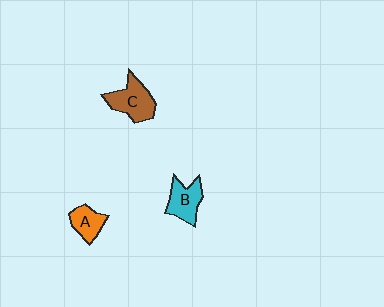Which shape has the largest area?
Shape C (brown).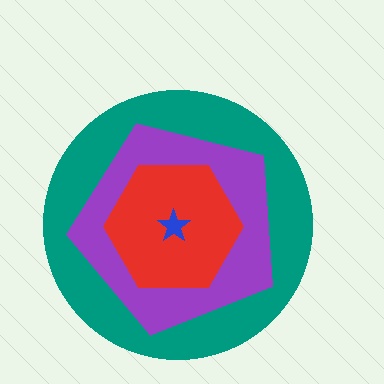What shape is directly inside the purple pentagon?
The red hexagon.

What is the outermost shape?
The teal circle.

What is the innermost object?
The blue star.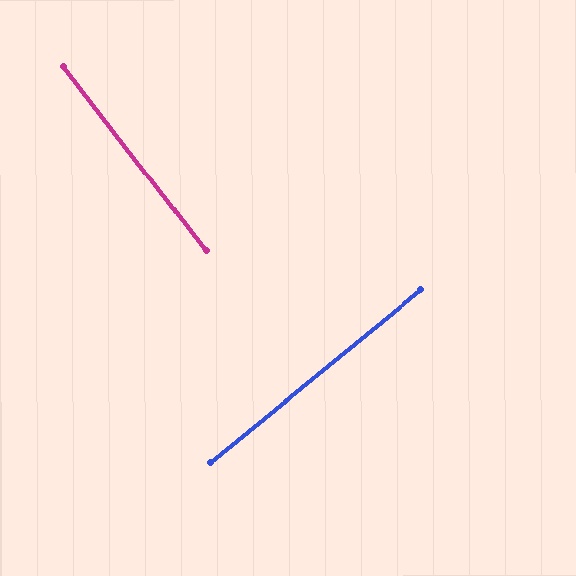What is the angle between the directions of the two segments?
Approximately 88 degrees.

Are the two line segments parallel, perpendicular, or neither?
Perpendicular — they meet at approximately 88°.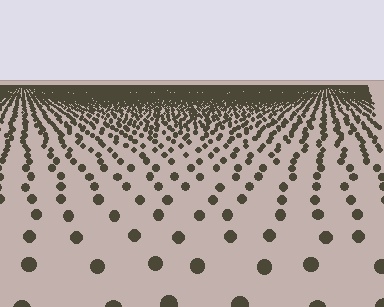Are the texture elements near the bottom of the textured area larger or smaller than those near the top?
Larger. Near the bottom, elements are closer to the viewer and appear at a bigger on-screen size.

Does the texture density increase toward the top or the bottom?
Density increases toward the top.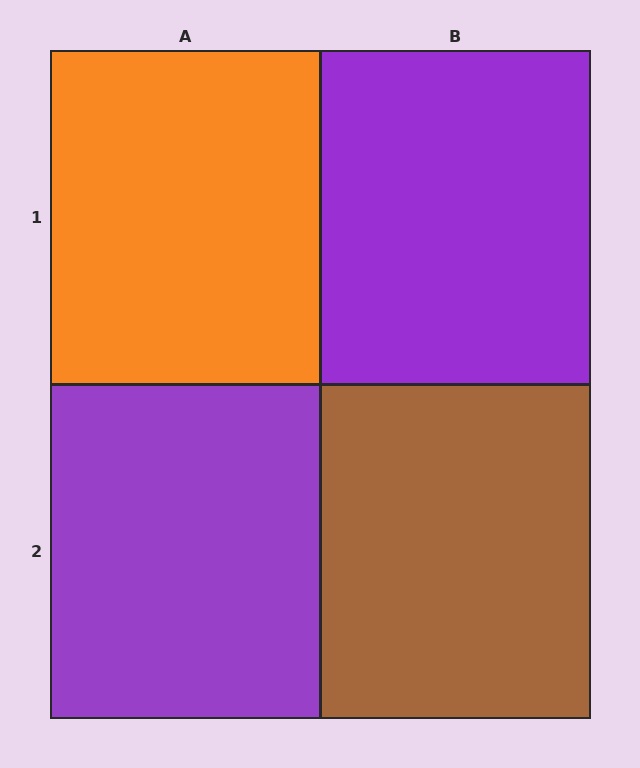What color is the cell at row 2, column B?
Brown.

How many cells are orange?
1 cell is orange.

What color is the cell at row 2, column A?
Purple.